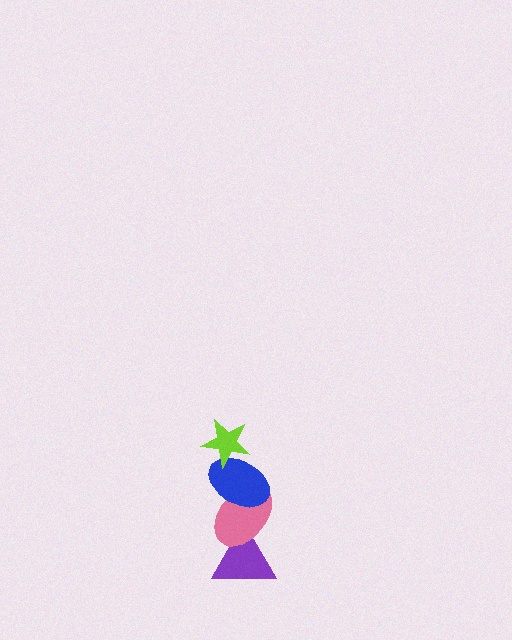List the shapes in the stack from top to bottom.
From top to bottom: the lime star, the blue ellipse, the pink ellipse, the purple triangle.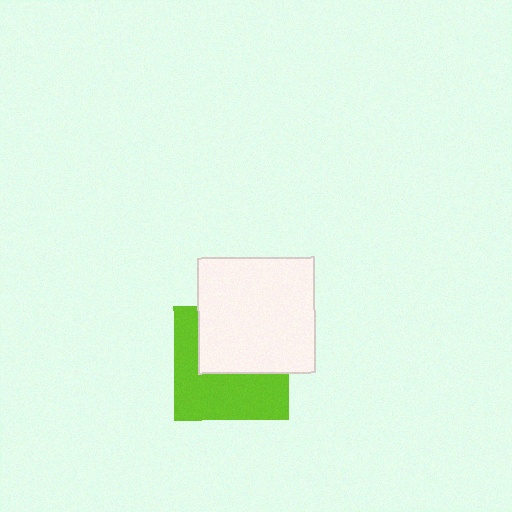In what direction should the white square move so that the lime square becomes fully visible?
The white square should move up. That is the shortest direction to clear the overlap and leave the lime square fully visible.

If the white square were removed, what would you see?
You would see the complete lime square.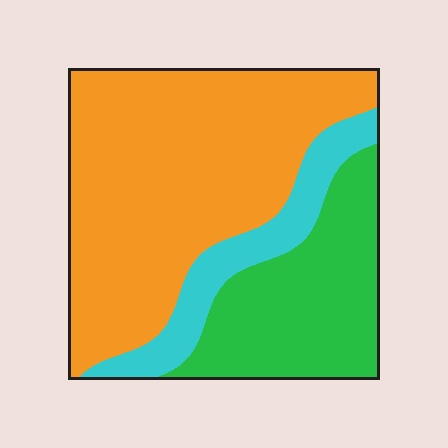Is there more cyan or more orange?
Orange.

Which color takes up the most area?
Orange, at roughly 60%.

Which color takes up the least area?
Cyan, at roughly 15%.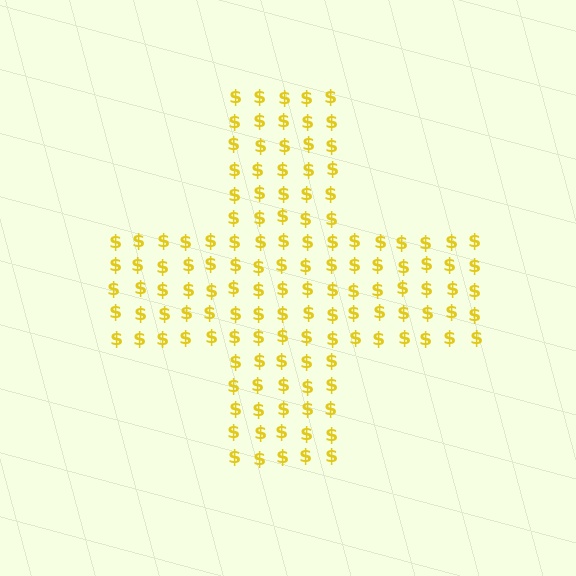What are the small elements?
The small elements are dollar signs.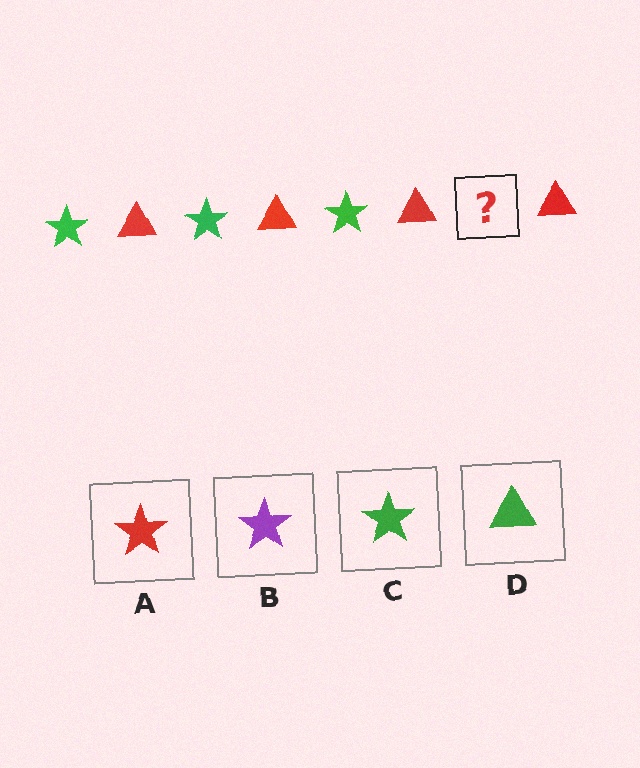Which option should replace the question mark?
Option C.